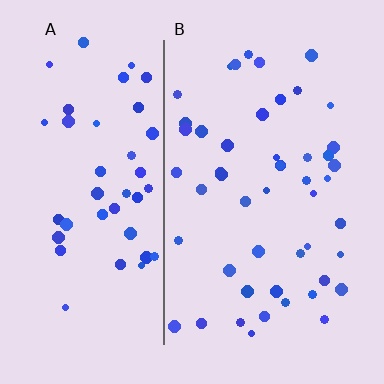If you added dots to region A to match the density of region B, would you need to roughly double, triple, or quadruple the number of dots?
Approximately double.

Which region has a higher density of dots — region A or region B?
B (the right).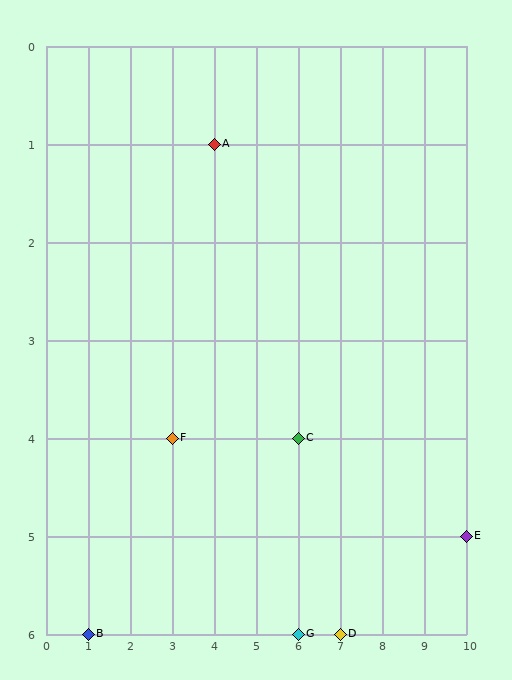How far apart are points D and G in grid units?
Points D and G are 1 column apart.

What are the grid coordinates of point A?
Point A is at grid coordinates (4, 1).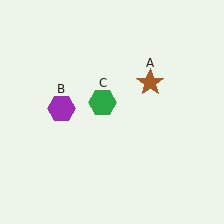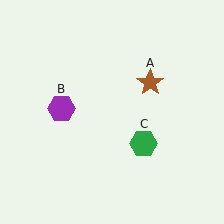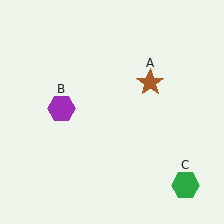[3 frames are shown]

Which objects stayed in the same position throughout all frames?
Brown star (object A) and purple hexagon (object B) remained stationary.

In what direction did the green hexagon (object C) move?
The green hexagon (object C) moved down and to the right.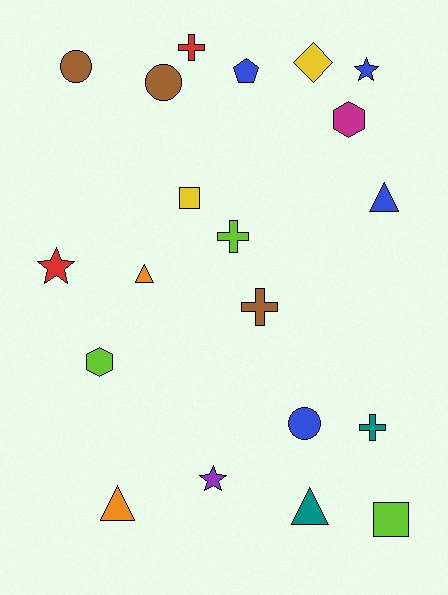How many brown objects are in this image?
There are 3 brown objects.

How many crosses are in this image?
There are 4 crosses.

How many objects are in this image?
There are 20 objects.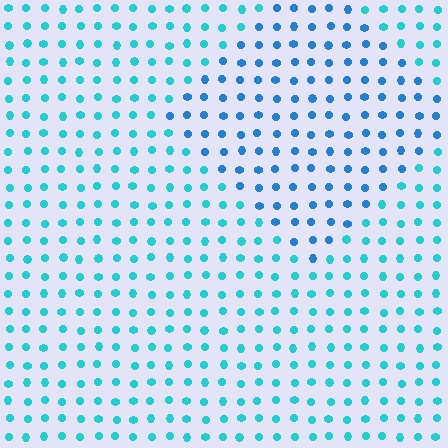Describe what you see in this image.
The image is filled with small cyan elements in a uniform arrangement. A diamond-shaped region is visible where the elements are tinted to a slightly different hue, forming a subtle color boundary.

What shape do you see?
I see a diamond.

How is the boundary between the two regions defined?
The boundary is defined purely by a slight shift in hue (about 28 degrees). Spacing, size, and orientation are identical on both sides.